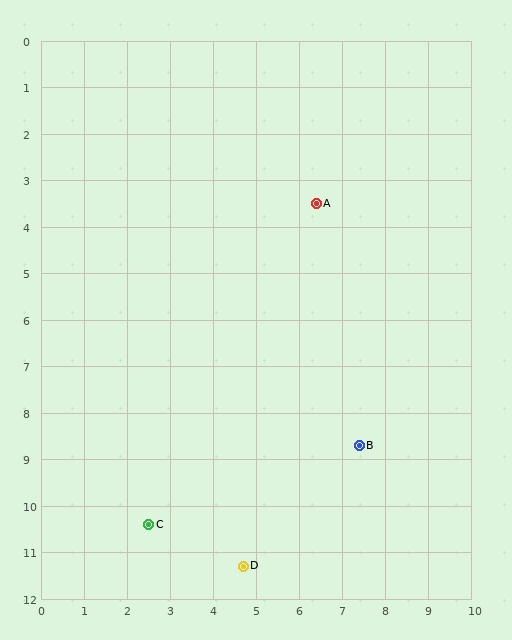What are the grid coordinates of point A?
Point A is at approximately (6.4, 3.5).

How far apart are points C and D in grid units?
Points C and D are about 2.4 grid units apart.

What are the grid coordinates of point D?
Point D is at approximately (4.7, 11.3).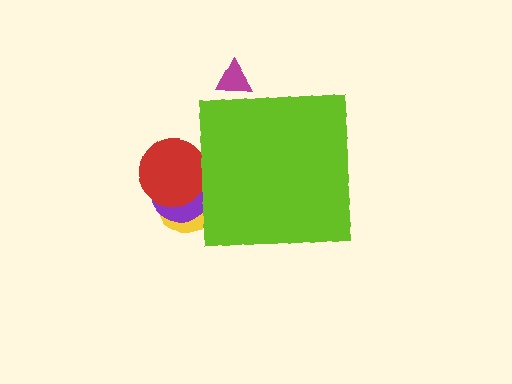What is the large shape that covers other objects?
A lime square.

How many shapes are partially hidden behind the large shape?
4 shapes are partially hidden.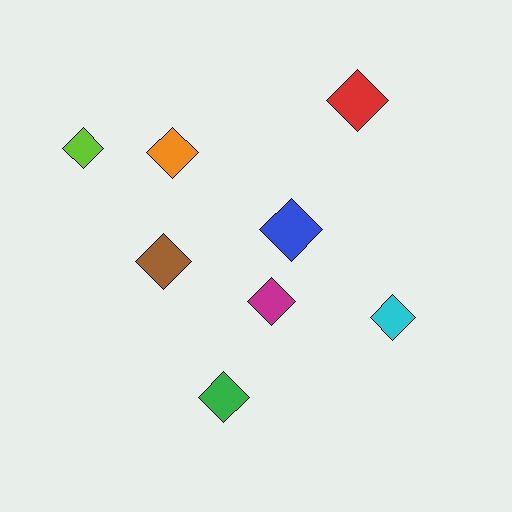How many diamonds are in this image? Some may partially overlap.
There are 8 diamonds.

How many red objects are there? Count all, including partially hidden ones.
There is 1 red object.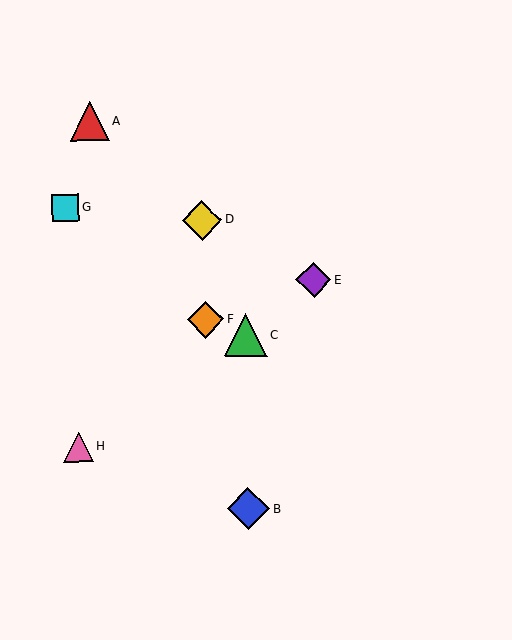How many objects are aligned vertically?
2 objects (B, C) are aligned vertically.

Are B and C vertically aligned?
Yes, both are at x≈248.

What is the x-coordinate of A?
Object A is at x≈90.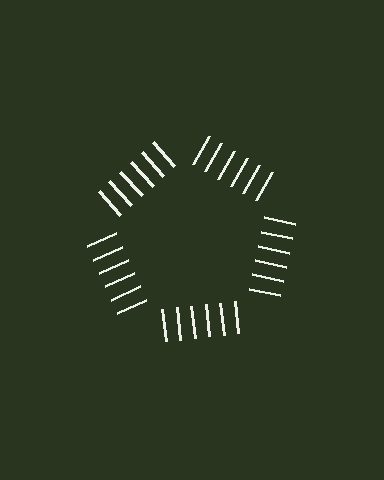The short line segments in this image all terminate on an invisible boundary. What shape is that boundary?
An illusory pentagon — the line segments terminate on its edges but no continuous stroke is drawn.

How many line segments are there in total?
30 — 6 along each of the 5 edges.